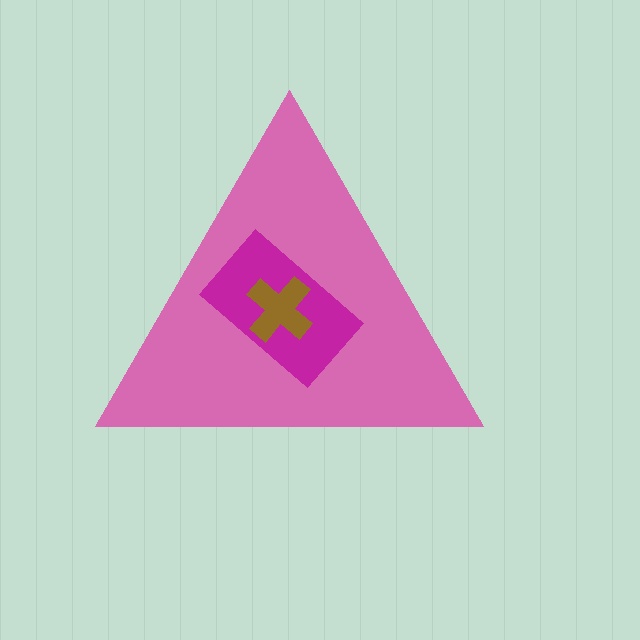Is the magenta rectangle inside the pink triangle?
Yes.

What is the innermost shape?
The brown cross.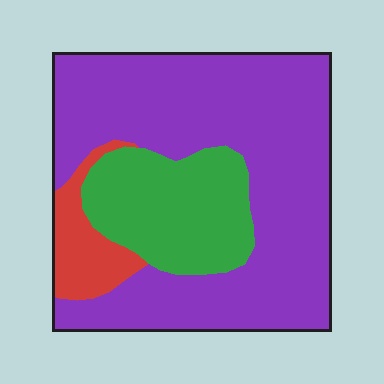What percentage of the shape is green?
Green covers around 25% of the shape.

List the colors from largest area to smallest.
From largest to smallest: purple, green, red.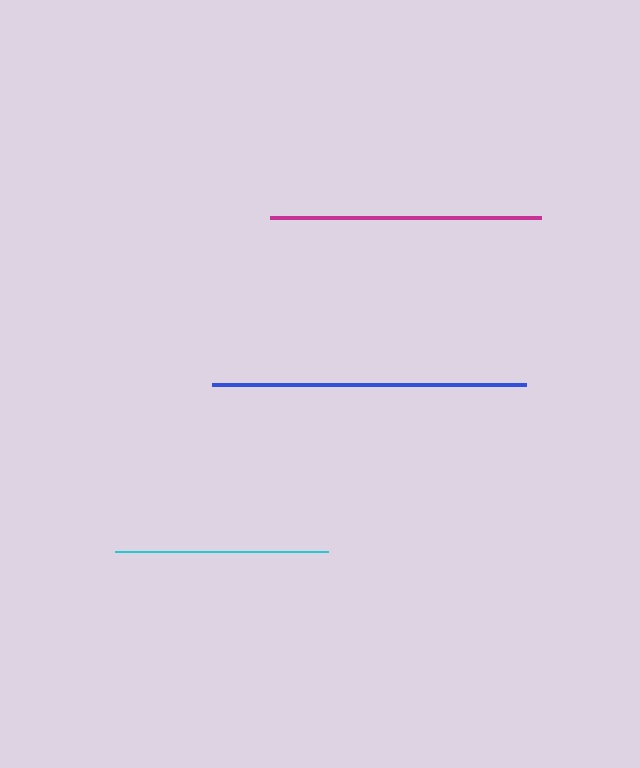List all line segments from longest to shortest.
From longest to shortest: blue, magenta, cyan.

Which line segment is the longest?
The blue line is the longest at approximately 315 pixels.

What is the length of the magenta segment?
The magenta segment is approximately 271 pixels long.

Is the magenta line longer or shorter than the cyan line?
The magenta line is longer than the cyan line.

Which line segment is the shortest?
The cyan line is the shortest at approximately 213 pixels.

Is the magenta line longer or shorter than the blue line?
The blue line is longer than the magenta line.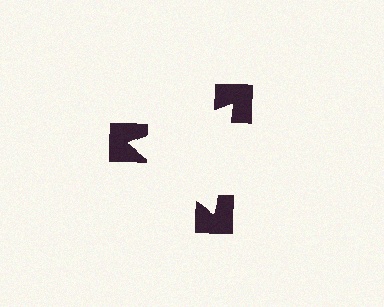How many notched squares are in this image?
There are 3 — one at each vertex of the illusory triangle.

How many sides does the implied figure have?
3 sides.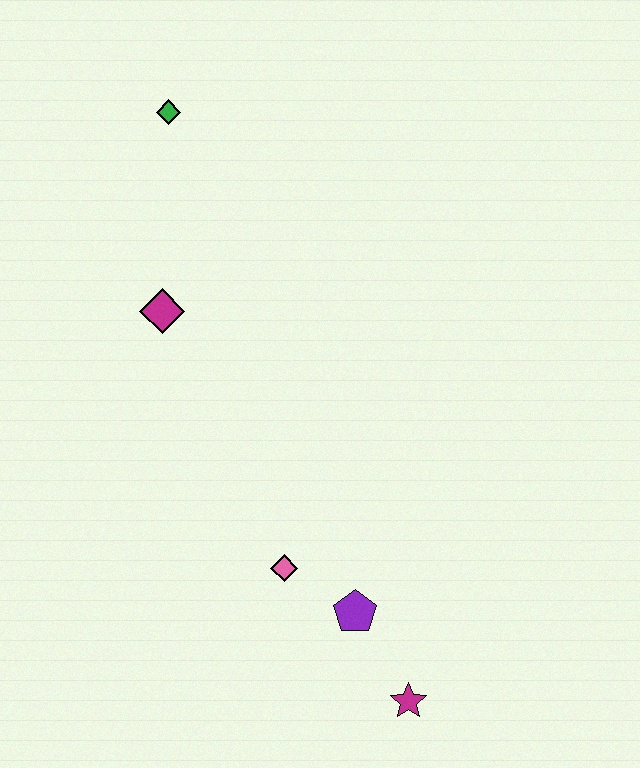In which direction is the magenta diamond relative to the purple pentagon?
The magenta diamond is above the purple pentagon.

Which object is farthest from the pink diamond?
The green diamond is farthest from the pink diamond.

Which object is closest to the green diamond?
The magenta diamond is closest to the green diamond.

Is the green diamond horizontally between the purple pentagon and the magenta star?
No